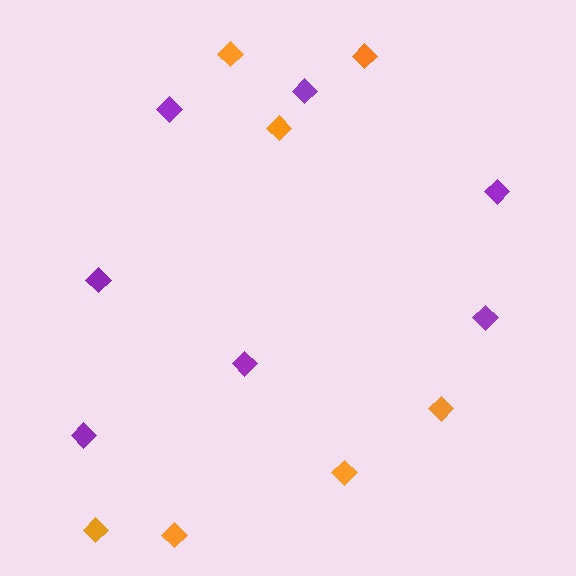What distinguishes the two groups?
There are 2 groups: one group of orange diamonds (7) and one group of purple diamonds (7).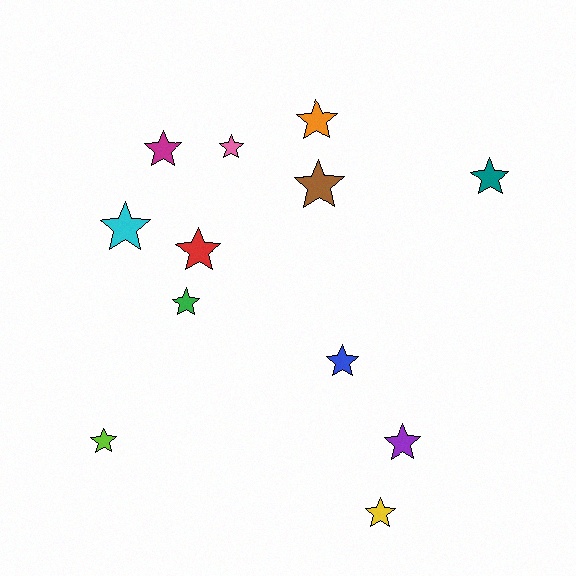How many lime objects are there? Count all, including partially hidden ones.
There is 1 lime object.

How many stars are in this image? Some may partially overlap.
There are 12 stars.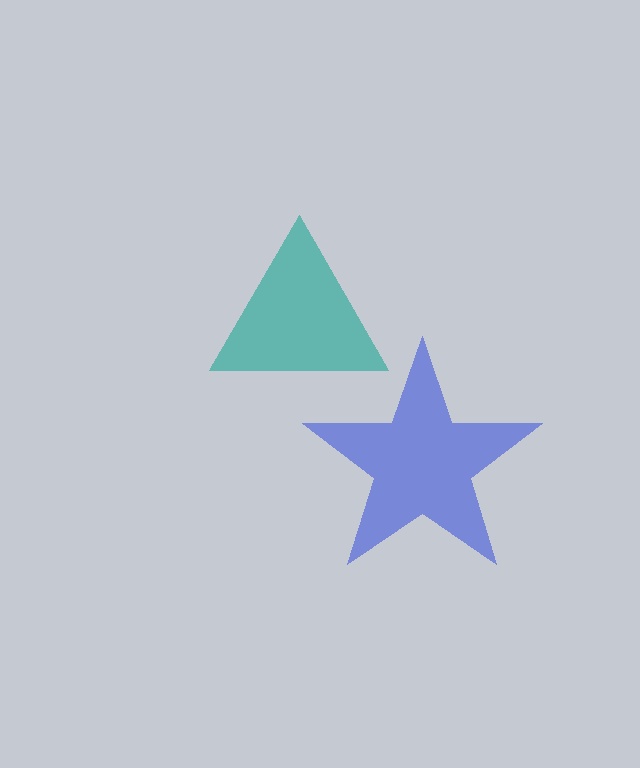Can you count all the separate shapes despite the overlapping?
Yes, there are 2 separate shapes.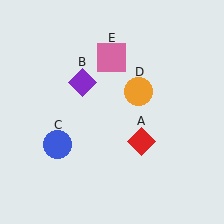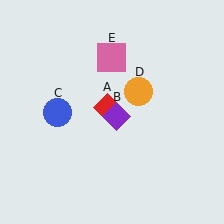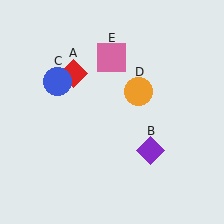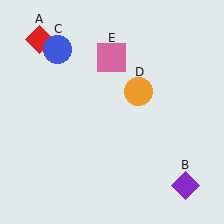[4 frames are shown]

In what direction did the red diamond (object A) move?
The red diamond (object A) moved up and to the left.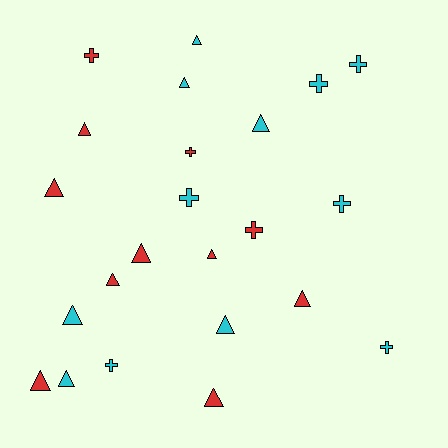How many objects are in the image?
There are 23 objects.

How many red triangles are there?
There are 8 red triangles.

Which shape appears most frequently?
Triangle, with 14 objects.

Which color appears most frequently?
Cyan, with 12 objects.